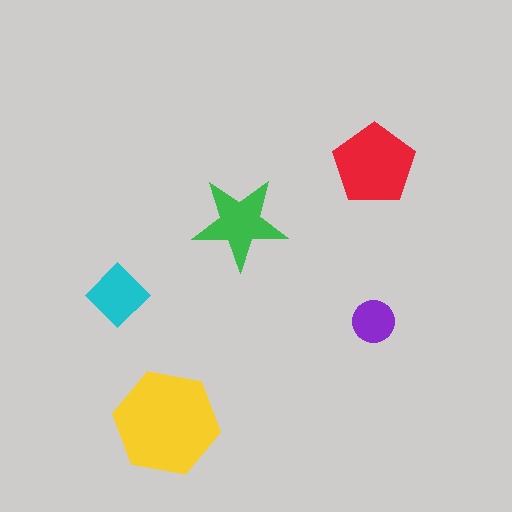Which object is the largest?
The yellow hexagon.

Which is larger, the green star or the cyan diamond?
The green star.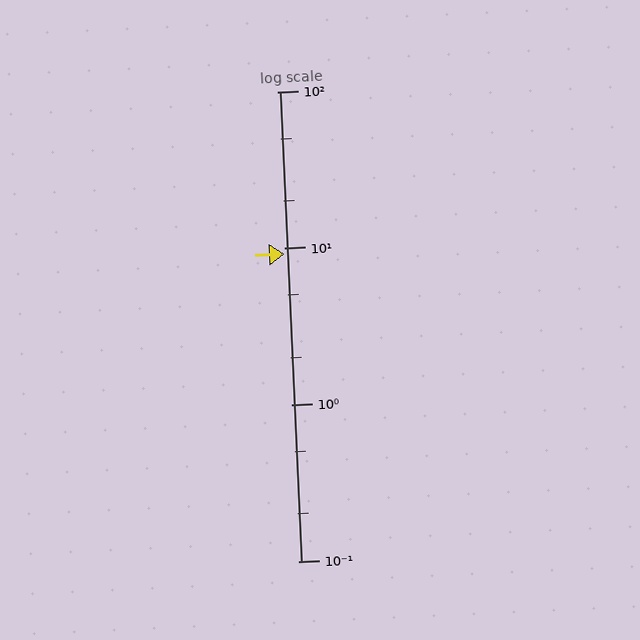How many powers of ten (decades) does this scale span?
The scale spans 3 decades, from 0.1 to 100.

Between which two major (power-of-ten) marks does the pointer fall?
The pointer is between 1 and 10.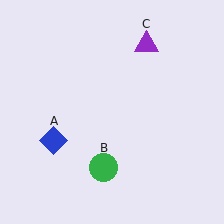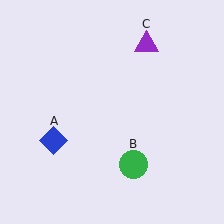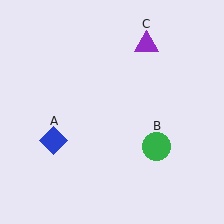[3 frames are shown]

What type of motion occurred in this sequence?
The green circle (object B) rotated counterclockwise around the center of the scene.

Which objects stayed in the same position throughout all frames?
Blue diamond (object A) and purple triangle (object C) remained stationary.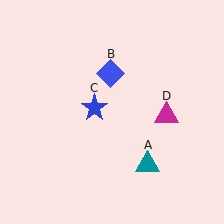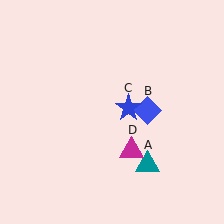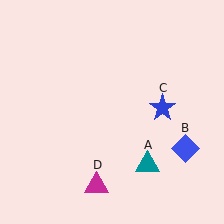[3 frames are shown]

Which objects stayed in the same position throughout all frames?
Teal triangle (object A) remained stationary.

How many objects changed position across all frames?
3 objects changed position: blue diamond (object B), blue star (object C), magenta triangle (object D).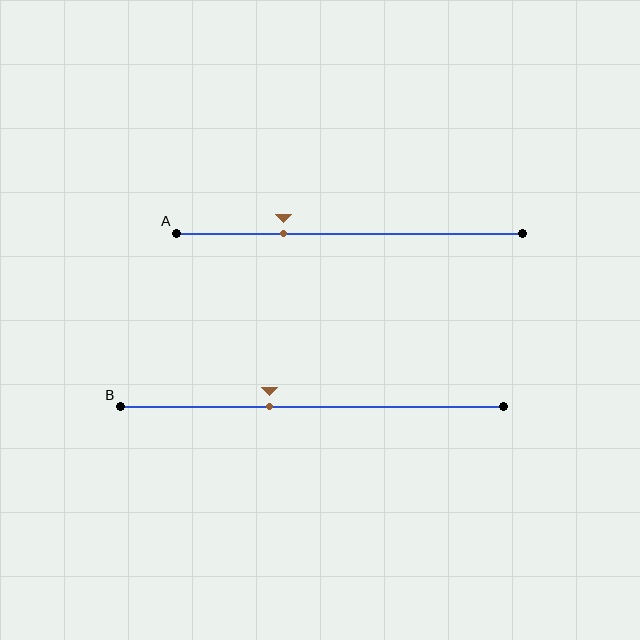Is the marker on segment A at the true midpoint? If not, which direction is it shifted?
No, the marker on segment A is shifted to the left by about 19% of the segment length.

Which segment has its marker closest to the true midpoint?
Segment B has its marker closest to the true midpoint.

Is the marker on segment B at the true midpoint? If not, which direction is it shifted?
No, the marker on segment B is shifted to the left by about 11% of the segment length.